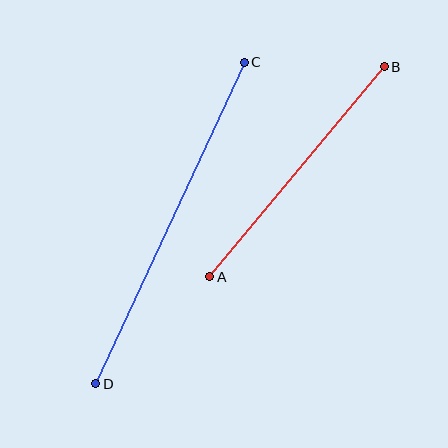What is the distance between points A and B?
The distance is approximately 273 pixels.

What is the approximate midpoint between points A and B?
The midpoint is at approximately (297, 172) pixels.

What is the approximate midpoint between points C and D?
The midpoint is at approximately (170, 223) pixels.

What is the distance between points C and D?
The distance is approximately 355 pixels.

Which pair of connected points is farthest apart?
Points C and D are farthest apart.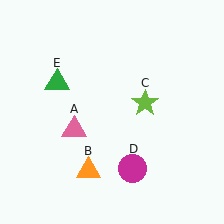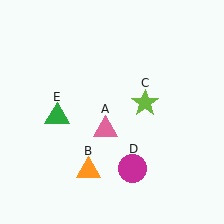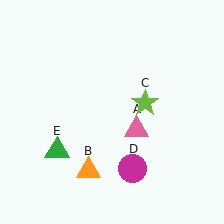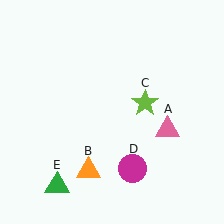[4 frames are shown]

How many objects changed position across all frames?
2 objects changed position: pink triangle (object A), green triangle (object E).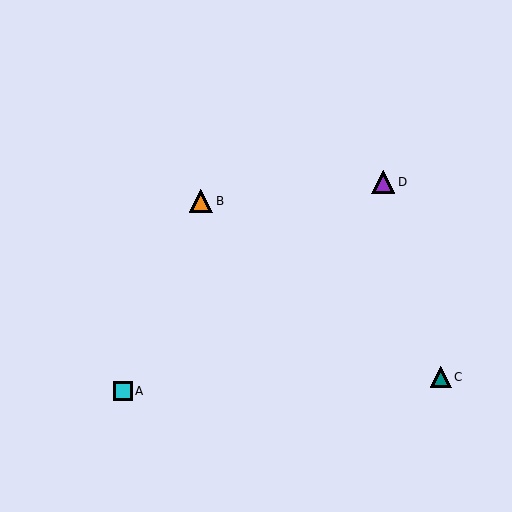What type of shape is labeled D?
Shape D is a purple triangle.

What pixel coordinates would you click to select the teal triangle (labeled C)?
Click at (441, 377) to select the teal triangle C.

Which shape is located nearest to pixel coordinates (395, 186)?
The purple triangle (labeled D) at (383, 182) is nearest to that location.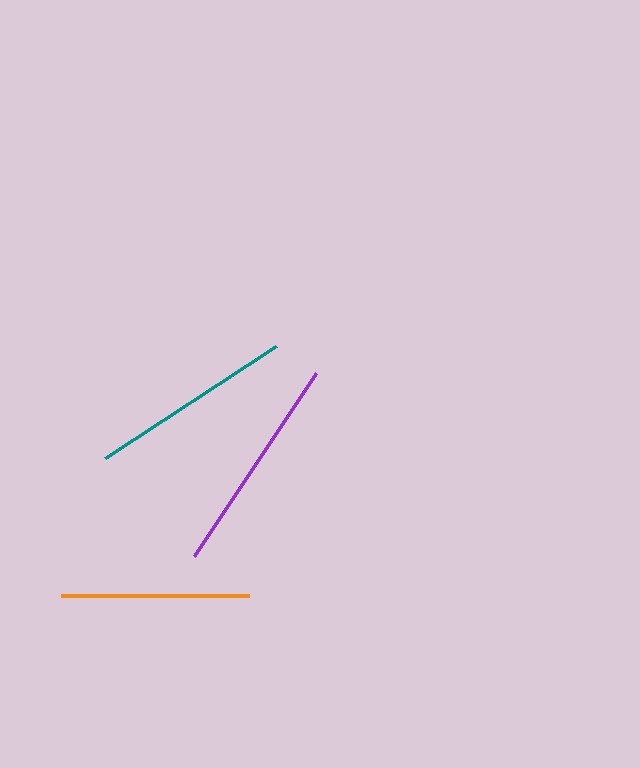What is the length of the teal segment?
The teal segment is approximately 204 pixels long.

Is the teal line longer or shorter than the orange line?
The teal line is longer than the orange line.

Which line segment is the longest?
The purple line is the longest at approximately 220 pixels.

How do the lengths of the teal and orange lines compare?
The teal and orange lines are approximately the same length.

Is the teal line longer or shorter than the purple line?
The purple line is longer than the teal line.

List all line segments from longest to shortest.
From longest to shortest: purple, teal, orange.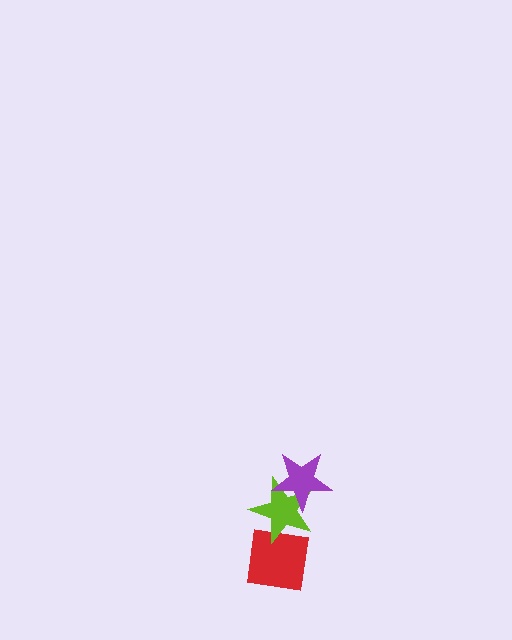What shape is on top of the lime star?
The purple star is on top of the lime star.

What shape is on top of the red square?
The lime star is on top of the red square.